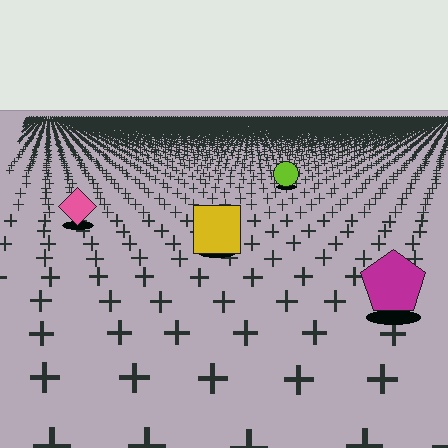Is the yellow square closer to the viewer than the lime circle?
Yes. The yellow square is closer — you can tell from the texture gradient: the ground texture is coarser near it.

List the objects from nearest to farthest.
From nearest to farthest: the magenta pentagon, the yellow square, the pink diamond, the lime circle.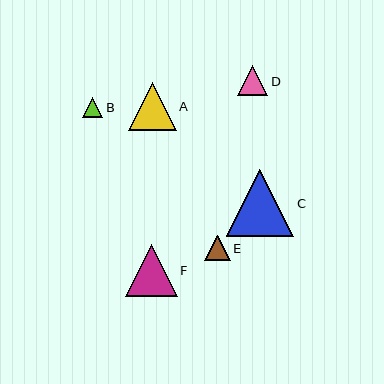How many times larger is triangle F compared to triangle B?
Triangle F is approximately 2.6 times the size of triangle B.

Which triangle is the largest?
Triangle C is the largest with a size of approximately 68 pixels.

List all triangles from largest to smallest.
From largest to smallest: C, F, A, D, E, B.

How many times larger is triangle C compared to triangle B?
Triangle C is approximately 3.4 times the size of triangle B.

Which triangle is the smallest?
Triangle B is the smallest with a size of approximately 20 pixels.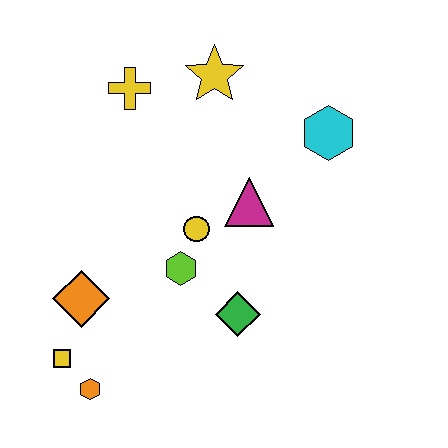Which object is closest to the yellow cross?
The yellow star is closest to the yellow cross.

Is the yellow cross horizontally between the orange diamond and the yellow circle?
Yes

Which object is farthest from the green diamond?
The yellow cross is farthest from the green diamond.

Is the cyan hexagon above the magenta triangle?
Yes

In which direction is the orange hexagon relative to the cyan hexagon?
The orange hexagon is below the cyan hexagon.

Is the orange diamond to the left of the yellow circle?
Yes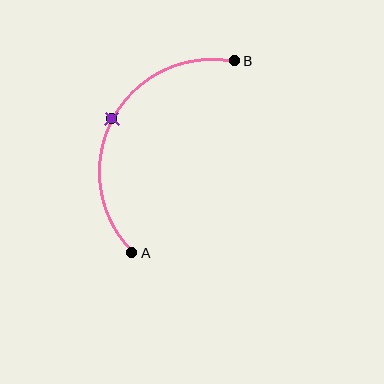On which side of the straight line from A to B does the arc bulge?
The arc bulges to the left of the straight line connecting A and B.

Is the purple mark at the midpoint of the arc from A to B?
Yes. The purple mark lies on the arc at equal arc-length from both A and B — it is the arc midpoint.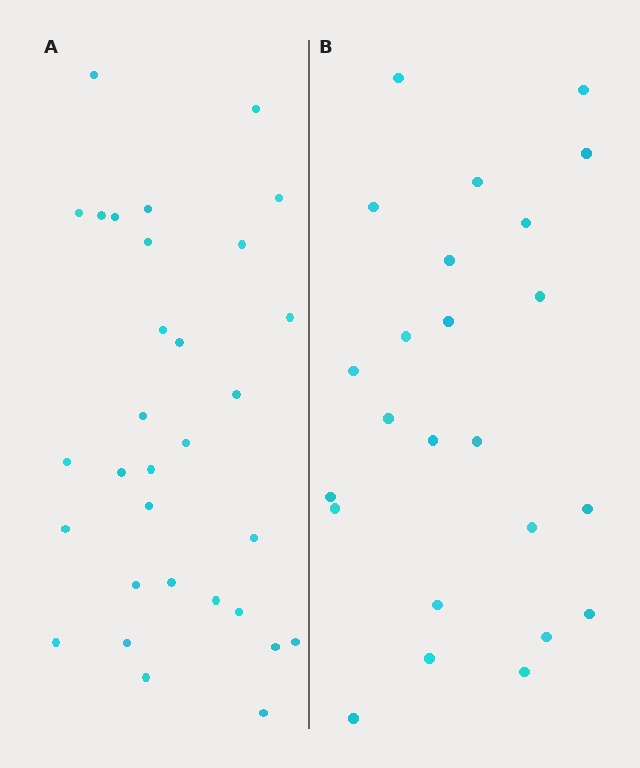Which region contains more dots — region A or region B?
Region A (the left region) has more dots.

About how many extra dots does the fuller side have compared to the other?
Region A has roughly 8 or so more dots than region B.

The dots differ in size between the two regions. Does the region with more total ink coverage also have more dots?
No. Region B has more total ink coverage because its dots are larger, but region A actually contains more individual dots. Total area can be misleading — the number of items is what matters here.